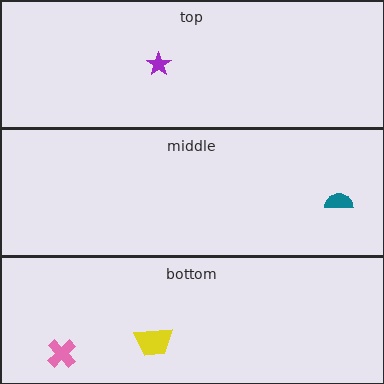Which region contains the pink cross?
The bottom region.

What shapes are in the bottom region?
The yellow trapezoid, the pink cross.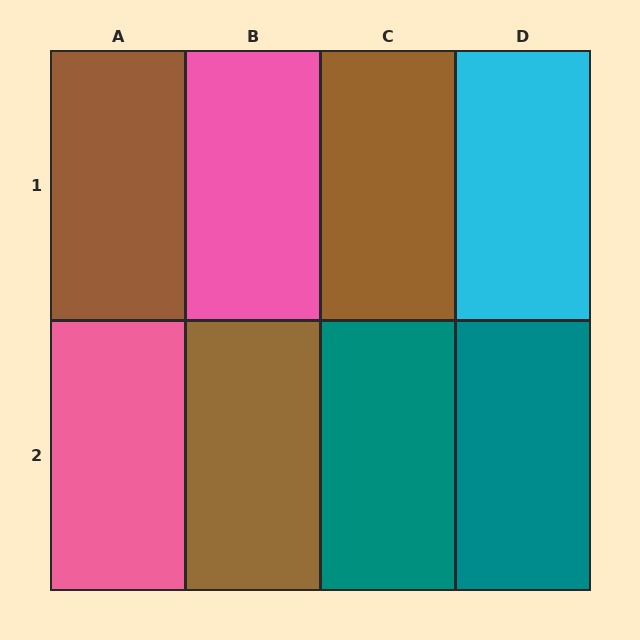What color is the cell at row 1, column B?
Pink.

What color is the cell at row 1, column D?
Cyan.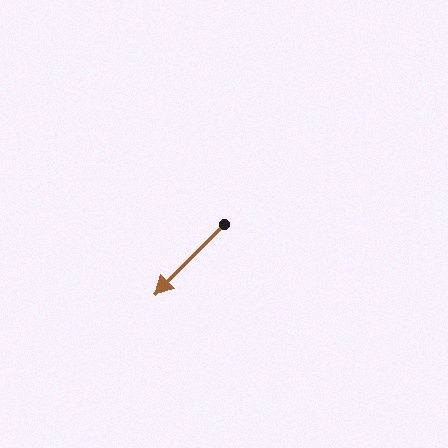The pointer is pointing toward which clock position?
Roughly 7 o'clock.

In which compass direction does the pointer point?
Southwest.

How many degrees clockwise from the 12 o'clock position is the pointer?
Approximately 224 degrees.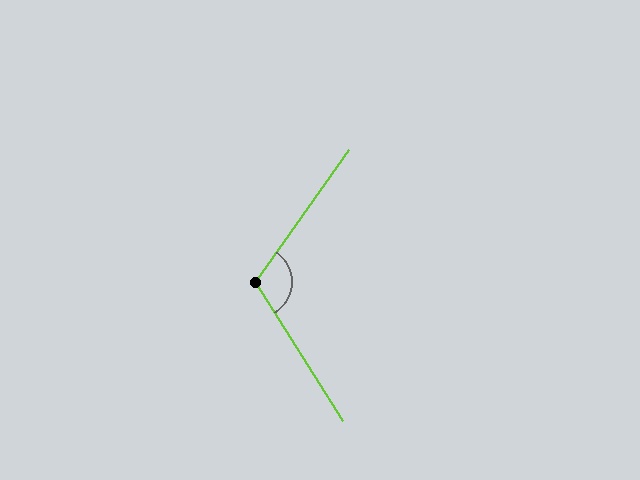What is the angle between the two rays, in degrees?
Approximately 112 degrees.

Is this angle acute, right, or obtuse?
It is obtuse.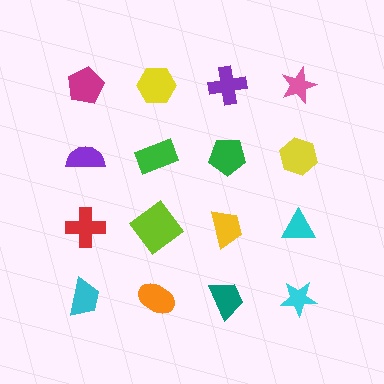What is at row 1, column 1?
A magenta pentagon.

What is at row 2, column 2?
A green rectangle.